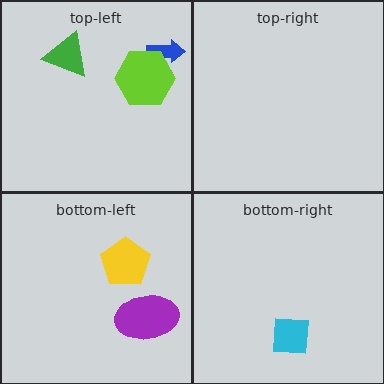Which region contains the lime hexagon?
The top-left region.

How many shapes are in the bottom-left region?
2.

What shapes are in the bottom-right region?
The cyan square.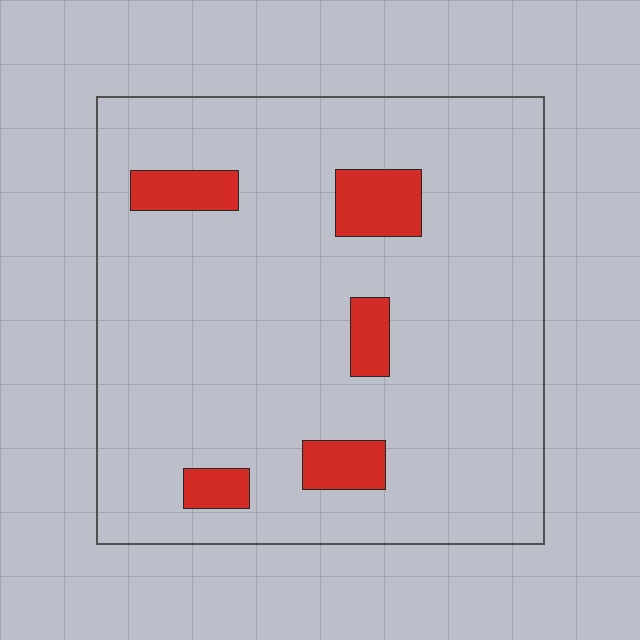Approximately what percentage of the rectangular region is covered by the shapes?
Approximately 10%.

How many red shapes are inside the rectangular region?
5.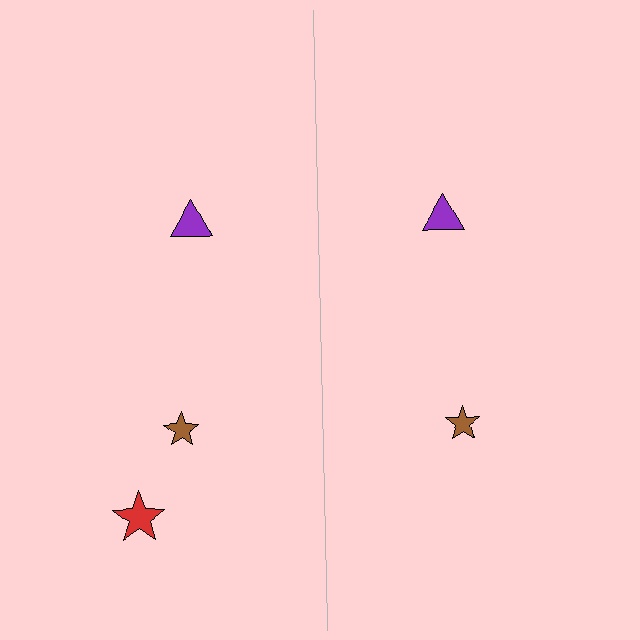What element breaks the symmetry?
A red star is missing from the right side.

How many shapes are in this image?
There are 5 shapes in this image.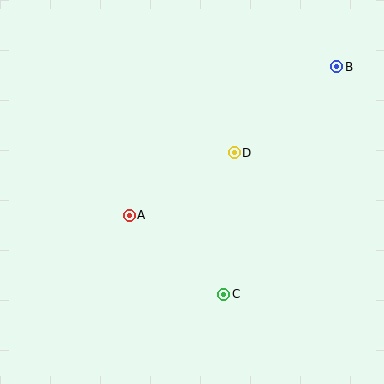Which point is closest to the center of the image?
Point D at (234, 153) is closest to the center.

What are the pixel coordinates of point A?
Point A is at (129, 215).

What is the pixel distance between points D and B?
The distance between D and B is 134 pixels.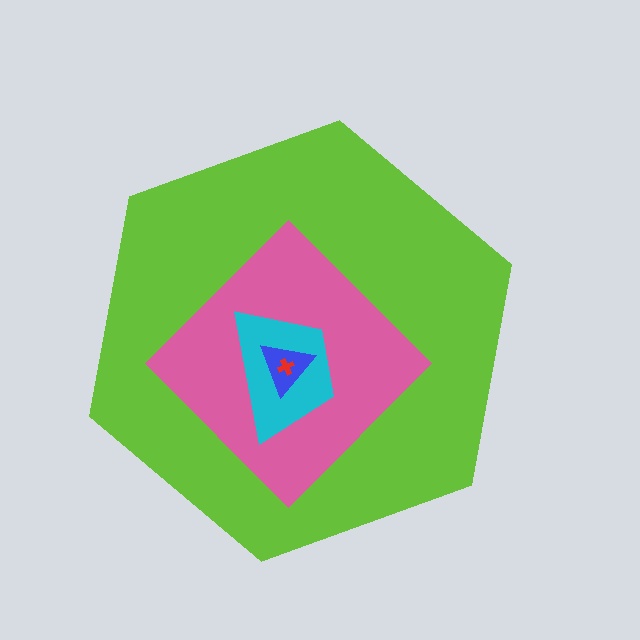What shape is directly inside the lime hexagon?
The pink diamond.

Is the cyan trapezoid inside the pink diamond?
Yes.